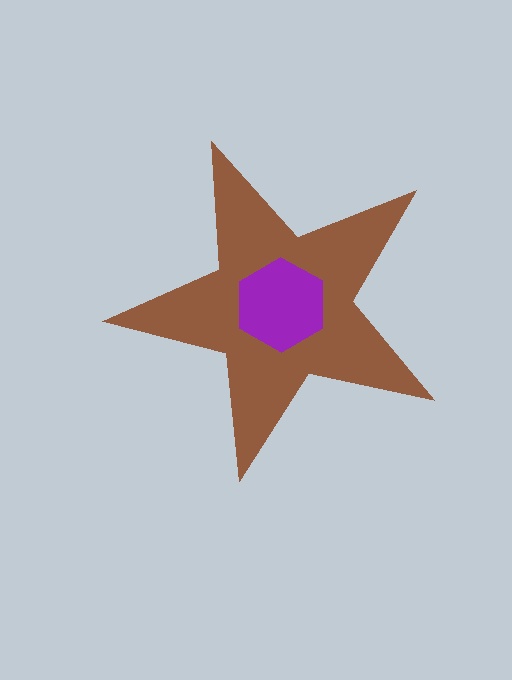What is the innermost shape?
The purple hexagon.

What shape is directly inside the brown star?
The purple hexagon.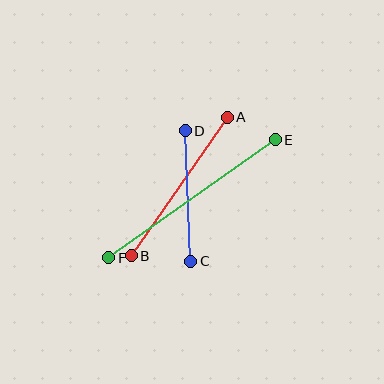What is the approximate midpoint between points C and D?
The midpoint is at approximately (188, 196) pixels.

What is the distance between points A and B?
The distance is approximately 168 pixels.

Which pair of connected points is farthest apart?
Points E and F are farthest apart.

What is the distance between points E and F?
The distance is approximately 204 pixels.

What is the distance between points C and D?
The distance is approximately 131 pixels.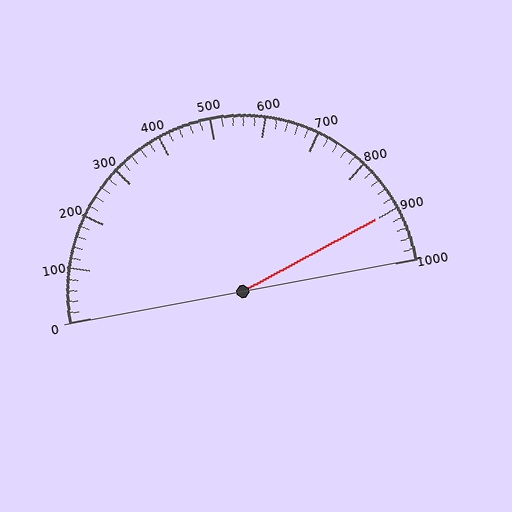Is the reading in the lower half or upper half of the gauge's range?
The reading is in the upper half of the range (0 to 1000).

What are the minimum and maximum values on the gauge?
The gauge ranges from 0 to 1000.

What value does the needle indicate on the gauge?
The needle indicates approximately 900.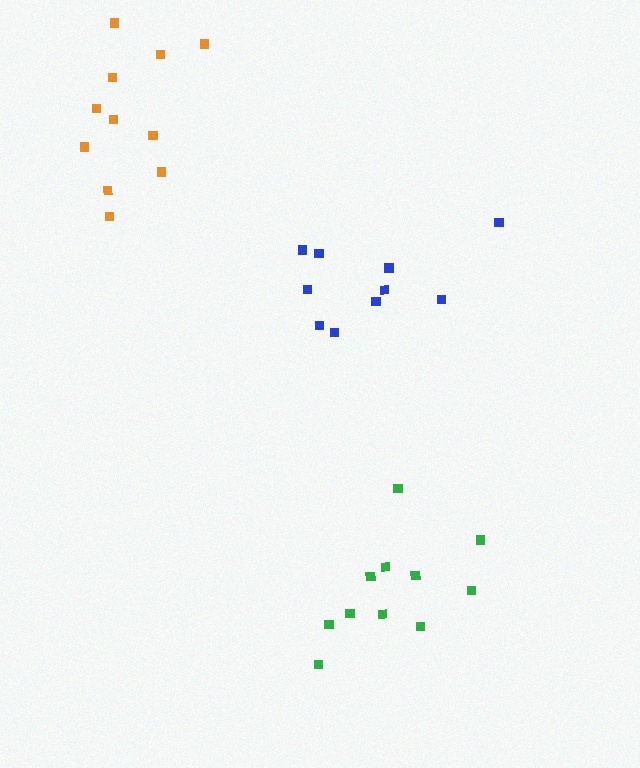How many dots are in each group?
Group 1: 10 dots, Group 2: 11 dots, Group 3: 11 dots (32 total).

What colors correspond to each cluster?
The clusters are colored: blue, green, orange.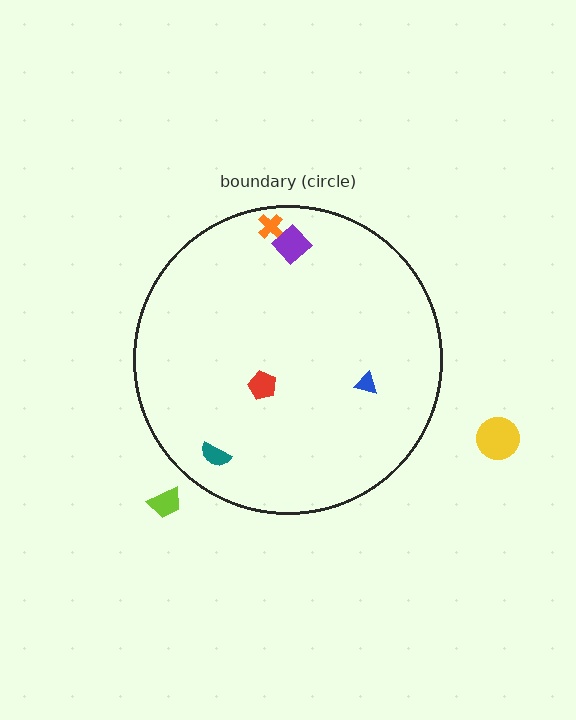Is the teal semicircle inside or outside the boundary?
Inside.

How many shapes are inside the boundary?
5 inside, 2 outside.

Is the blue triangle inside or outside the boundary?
Inside.